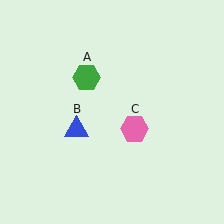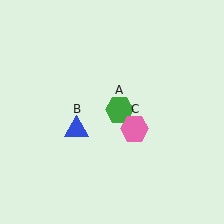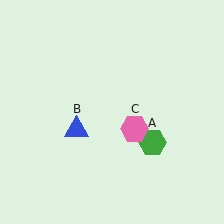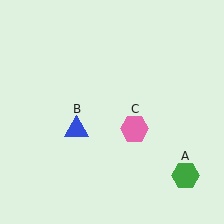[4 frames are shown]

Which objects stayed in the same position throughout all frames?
Blue triangle (object B) and pink hexagon (object C) remained stationary.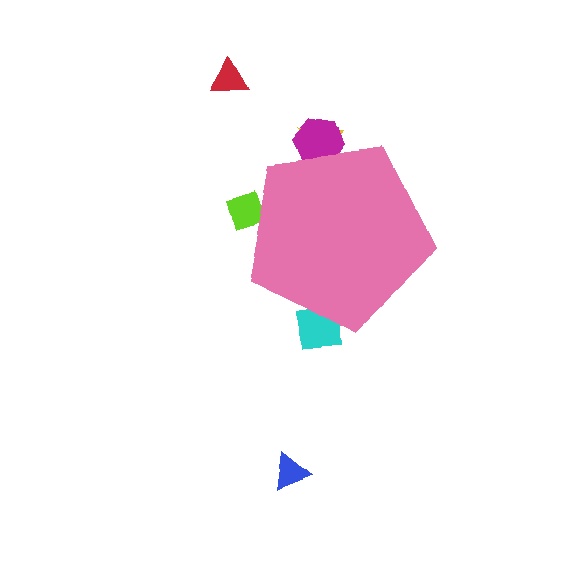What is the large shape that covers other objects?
A pink pentagon.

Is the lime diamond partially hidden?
Yes, the lime diamond is partially hidden behind the pink pentagon.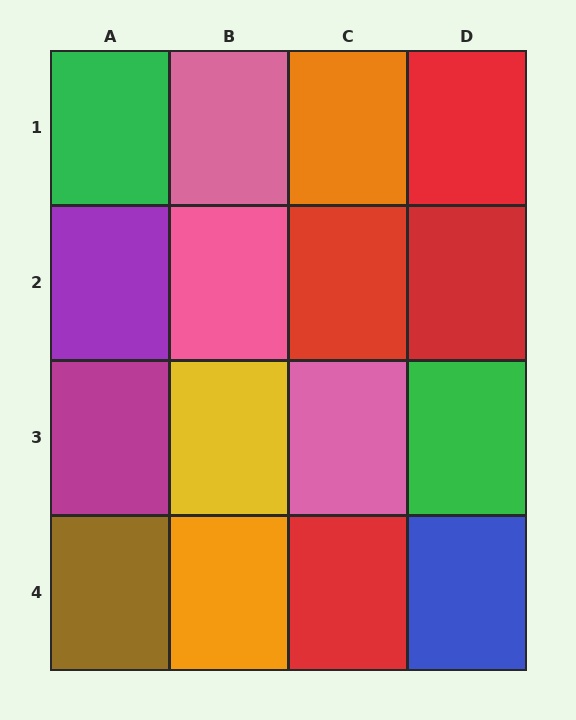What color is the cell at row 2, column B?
Pink.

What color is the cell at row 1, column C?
Orange.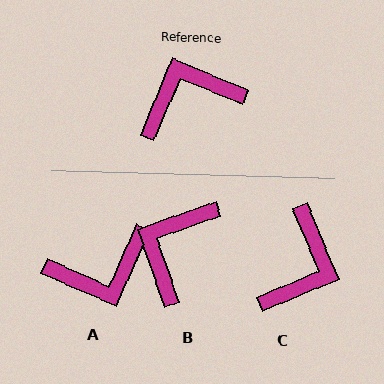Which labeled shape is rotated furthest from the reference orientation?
A, about 179 degrees away.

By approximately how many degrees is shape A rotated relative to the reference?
Approximately 179 degrees counter-clockwise.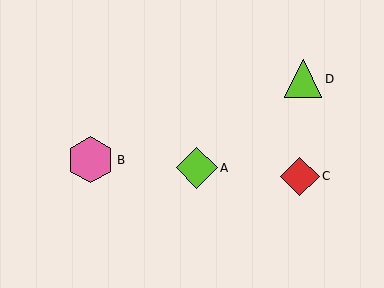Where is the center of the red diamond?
The center of the red diamond is at (300, 176).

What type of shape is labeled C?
Shape C is a red diamond.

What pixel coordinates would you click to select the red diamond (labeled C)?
Click at (300, 176) to select the red diamond C.